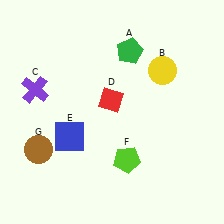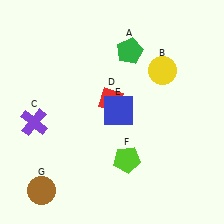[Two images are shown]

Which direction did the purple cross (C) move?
The purple cross (C) moved down.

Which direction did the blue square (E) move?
The blue square (E) moved right.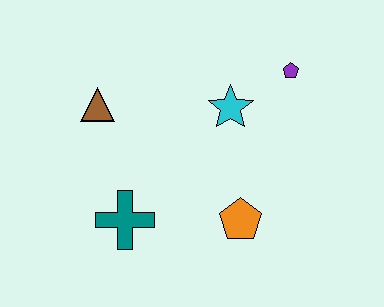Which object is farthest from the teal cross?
The purple pentagon is farthest from the teal cross.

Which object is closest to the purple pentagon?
The cyan star is closest to the purple pentagon.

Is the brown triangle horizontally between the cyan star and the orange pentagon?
No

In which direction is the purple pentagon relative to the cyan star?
The purple pentagon is to the right of the cyan star.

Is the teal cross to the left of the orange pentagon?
Yes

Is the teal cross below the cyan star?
Yes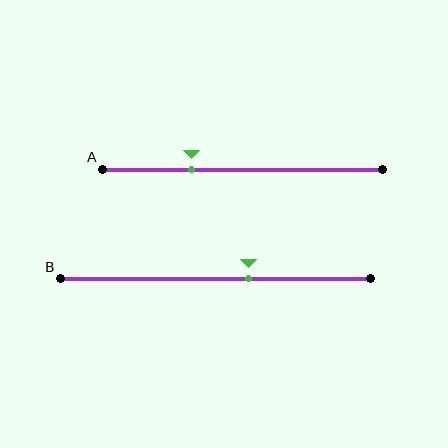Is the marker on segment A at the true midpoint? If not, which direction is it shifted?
No, the marker on segment A is shifted to the left by about 18% of the segment length.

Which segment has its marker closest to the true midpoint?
Segment B has its marker closest to the true midpoint.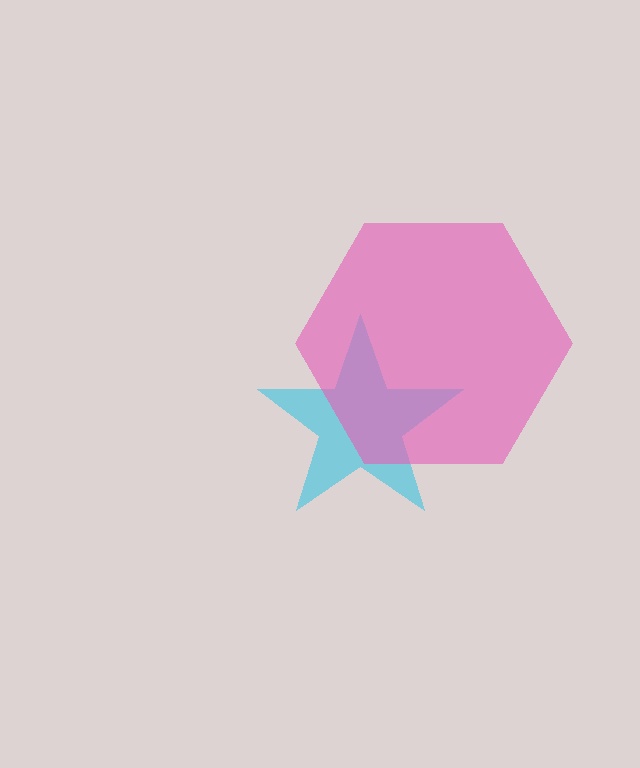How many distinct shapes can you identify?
There are 2 distinct shapes: a cyan star, a pink hexagon.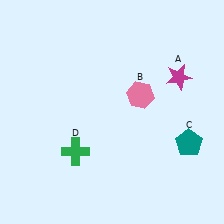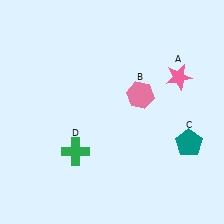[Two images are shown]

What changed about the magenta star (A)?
In Image 1, A is magenta. In Image 2, it changed to pink.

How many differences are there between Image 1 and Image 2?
There is 1 difference between the two images.